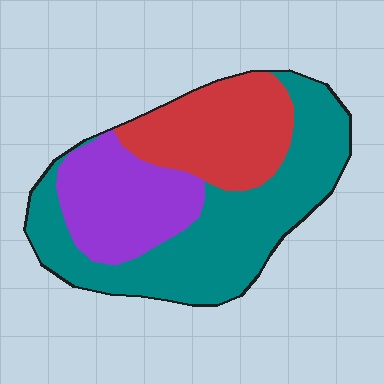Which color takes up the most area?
Teal, at roughly 50%.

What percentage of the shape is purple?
Purple covers roughly 25% of the shape.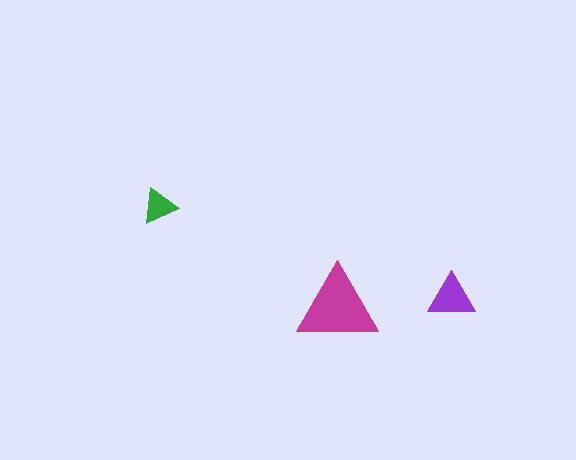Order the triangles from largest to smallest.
the magenta one, the purple one, the green one.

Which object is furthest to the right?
The purple triangle is rightmost.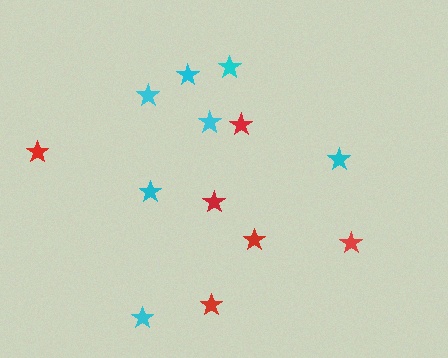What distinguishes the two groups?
There are 2 groups: one group of red stars (6) and one group of cyan stars (7).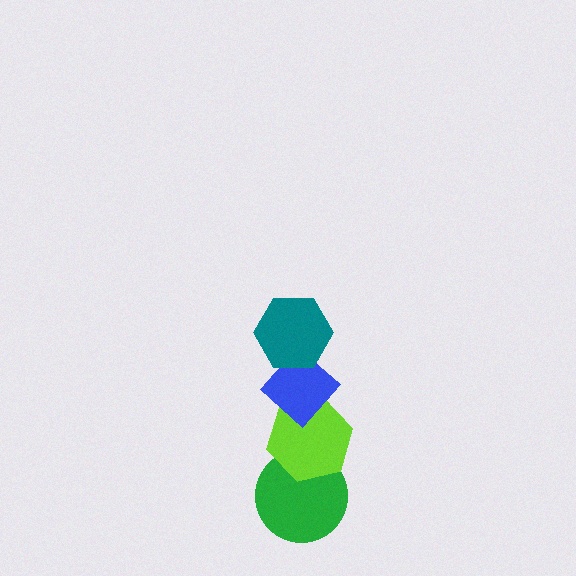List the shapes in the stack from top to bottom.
From top to bottom: the teal hexagon, the blue diamond, the lime hexagon, the green circle.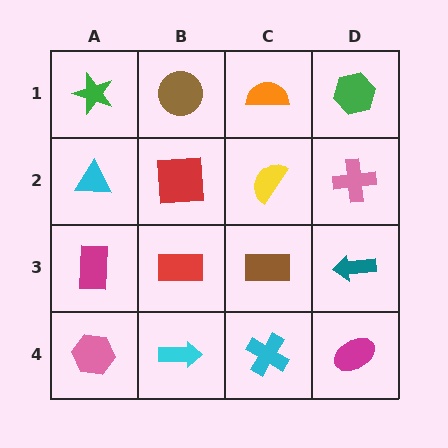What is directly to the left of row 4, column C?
A cyan arrow.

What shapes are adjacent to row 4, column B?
A red rectangle (row 3, column B), a pink hexagon (row 4, column A), a cyan cross (row 4, column C).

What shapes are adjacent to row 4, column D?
A teal arrow (row 3, column D), a cyan cross (row 4, column C).